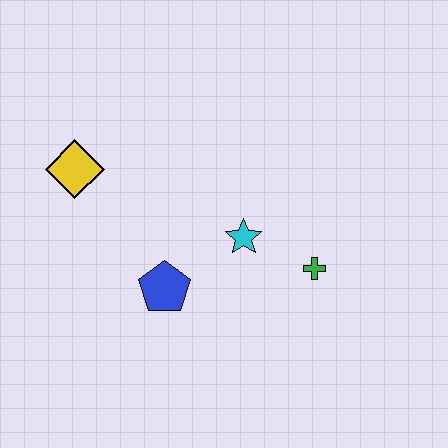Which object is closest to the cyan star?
The green cross is closest to the cyan star.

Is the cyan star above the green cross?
Yes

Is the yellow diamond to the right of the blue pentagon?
No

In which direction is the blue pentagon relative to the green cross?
The blue pentagon is to the left of the green cross.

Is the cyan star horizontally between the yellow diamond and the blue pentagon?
No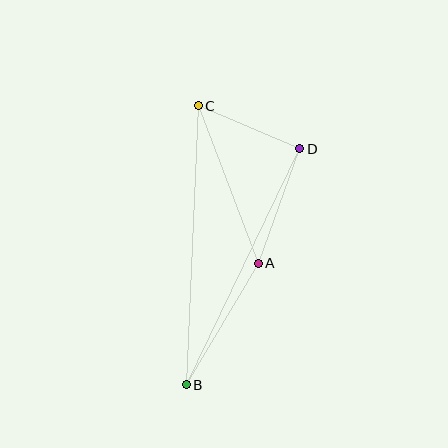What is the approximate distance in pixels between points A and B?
The distance between A and B is approximately 141 pixels.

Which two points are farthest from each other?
Points B and C are farthest from each other.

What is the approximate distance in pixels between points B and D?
The distance between B and D is approximately 262 pixels.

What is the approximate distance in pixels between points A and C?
The distance between A and C is approximately 169 pixels.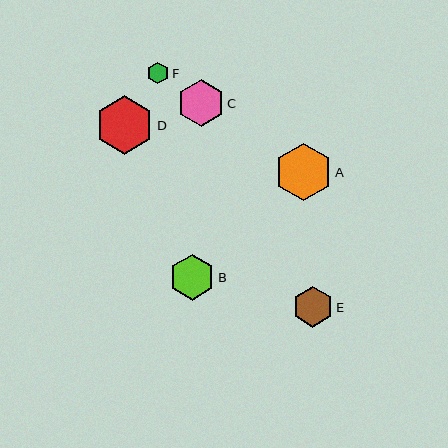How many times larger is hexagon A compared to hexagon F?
Hexagon A is approximately 2.6 times the size of hexagon F.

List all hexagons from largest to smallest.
From largest to smallest: D, A, C, B, E, F.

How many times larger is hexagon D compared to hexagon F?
Hexagon D is approximately 2.7 times the size of hexagon F.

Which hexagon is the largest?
Hexagon D is the largest with a size of approximately 58 pixels.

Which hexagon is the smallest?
Hexagon F is the smallest with a size of approximately 22 pixels.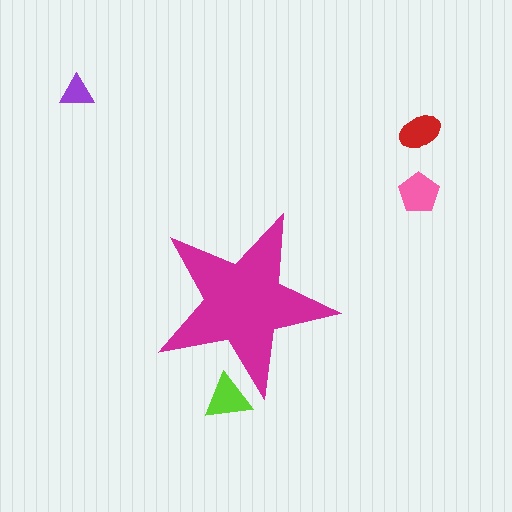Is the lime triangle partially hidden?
Yes, the lime triangle is partially hidden behind the magenta star.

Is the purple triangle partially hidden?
No, the purple triangle is fully visible.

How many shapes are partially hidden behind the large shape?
1 shape is partially hidden.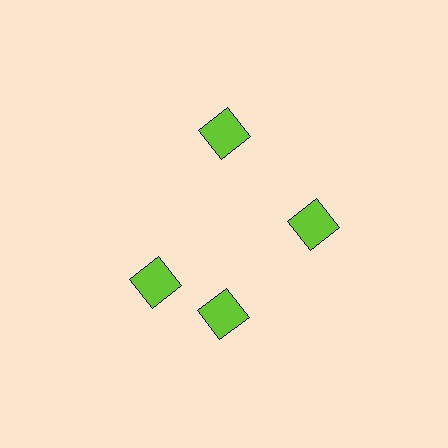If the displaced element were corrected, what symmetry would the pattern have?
It would have 4-fold rotational symmetry — the pattern would map onto itself every 90 degrees.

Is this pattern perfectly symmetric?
No. The 4 lime squares are arranged in a ring, but one element near the 9 o'clock position is rotated out of alignment along the ring, breaking the 4-fold rotational symmetry.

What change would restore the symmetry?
The symmetry would be restored by rotating it back into even spacing with its neighbors so that all 4 squares sit at equal angles and equal distance from the center.